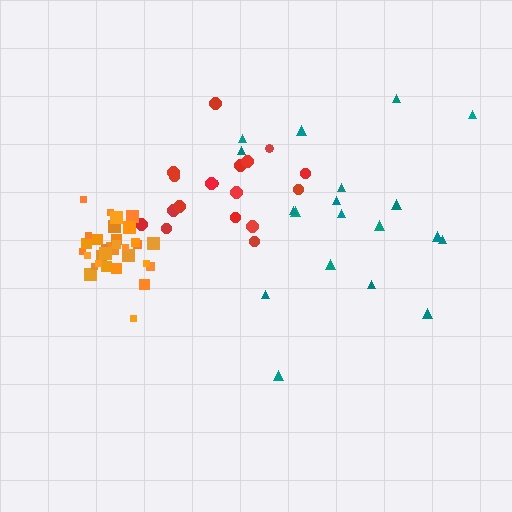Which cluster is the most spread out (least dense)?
Teal.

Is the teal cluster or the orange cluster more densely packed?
Orange.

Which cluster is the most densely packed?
Orange.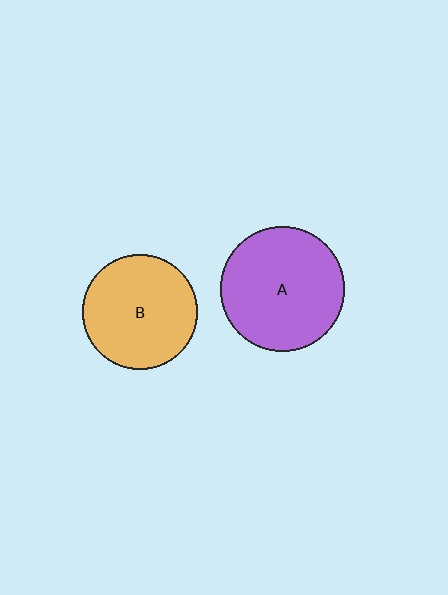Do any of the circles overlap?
No, none of the circles overlap.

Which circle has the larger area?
Circle A (purple).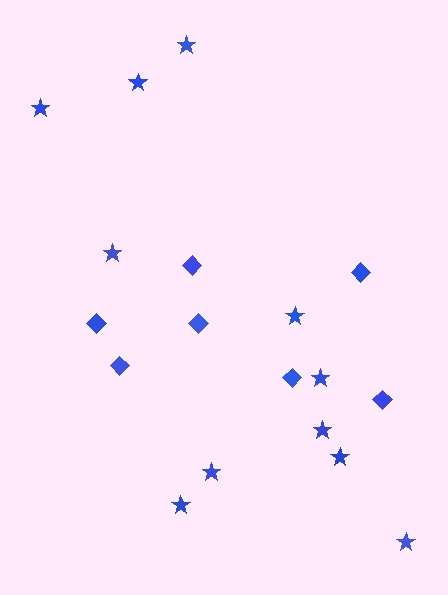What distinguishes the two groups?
There are 2 groups: one group of diamonds (7) and one group of stars (11).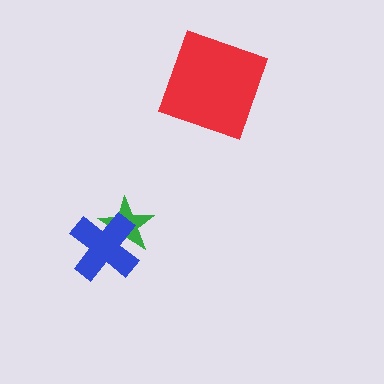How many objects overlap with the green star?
1 object overlaps with the green star.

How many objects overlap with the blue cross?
1 object overlaps with the blue cross.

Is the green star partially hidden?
Yes, it is partially covered by another shape.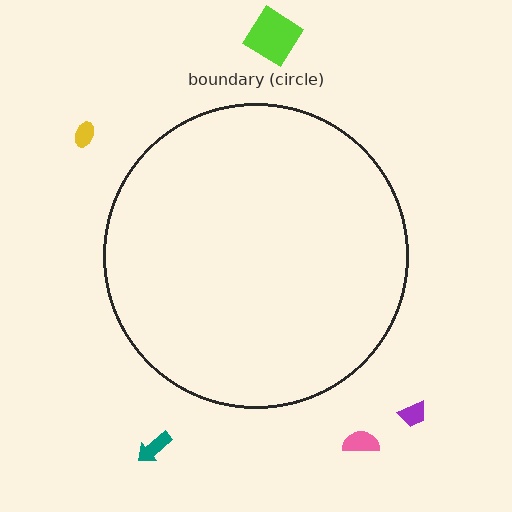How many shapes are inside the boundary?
0 inside, 5 outside.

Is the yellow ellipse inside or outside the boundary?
Outside.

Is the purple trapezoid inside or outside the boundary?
Outside.